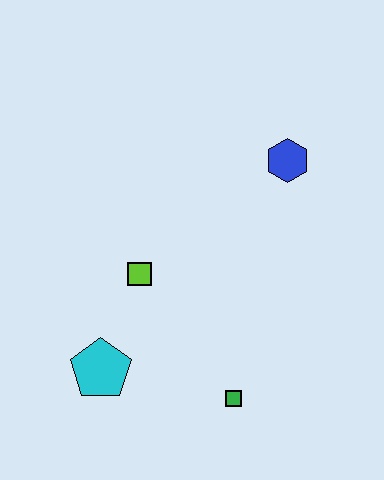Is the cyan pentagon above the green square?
Yes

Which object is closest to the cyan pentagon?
The lime square is closest to the cyan pentagon.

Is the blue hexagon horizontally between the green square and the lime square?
No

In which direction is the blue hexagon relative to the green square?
The blue hexagon is above the green square.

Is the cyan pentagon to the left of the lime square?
Yes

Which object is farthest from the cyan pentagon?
The blue hexagon is farthest from the cyan pentagon.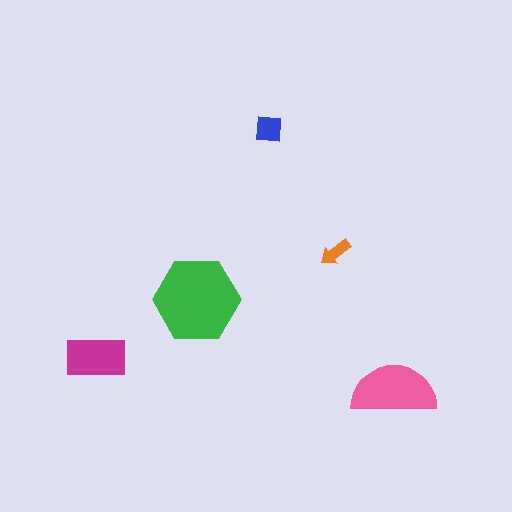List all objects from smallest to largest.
The orange arrow, the blue square, the magenta rectangle, the pink semicircle, the green hexagon.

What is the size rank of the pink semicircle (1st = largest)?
2nd.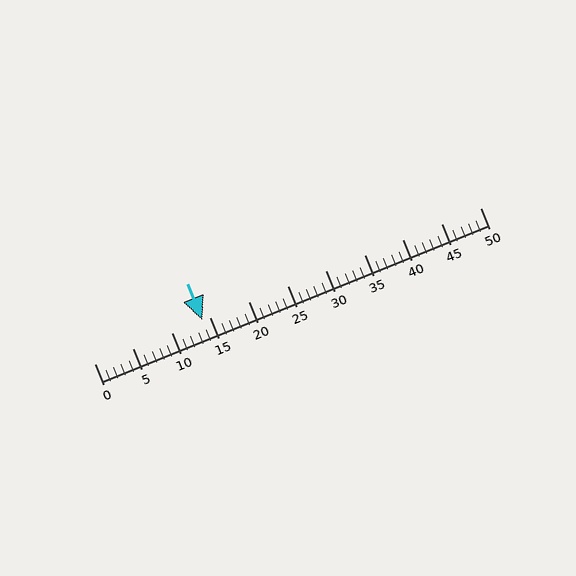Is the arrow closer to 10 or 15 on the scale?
The arrow is closer to 15.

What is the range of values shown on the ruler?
The ruler shows values from 0 to 50.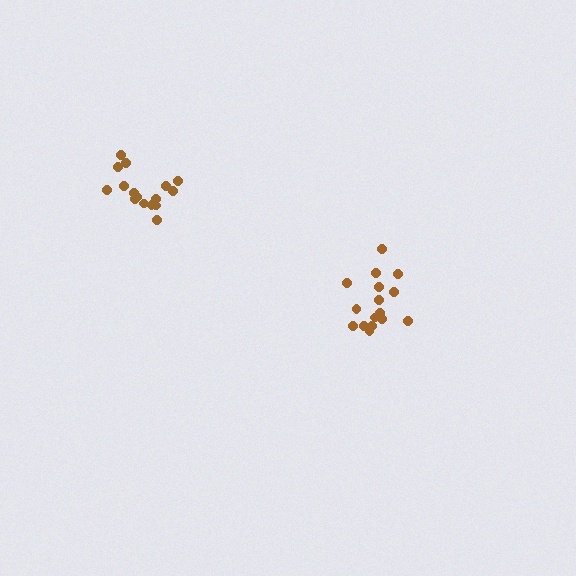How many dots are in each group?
Group 1: 16 dots, Group 2: 16 dots (32 total).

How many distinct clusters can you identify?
There are 2 distinct clusters.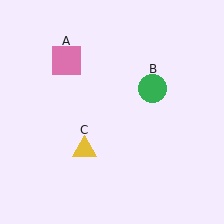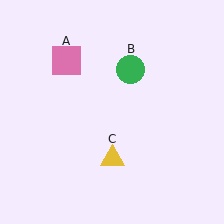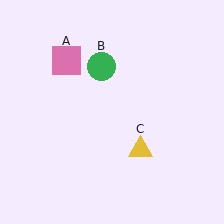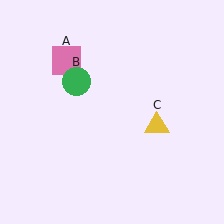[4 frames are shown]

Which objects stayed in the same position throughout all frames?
Pink square (object A) remained stationary.